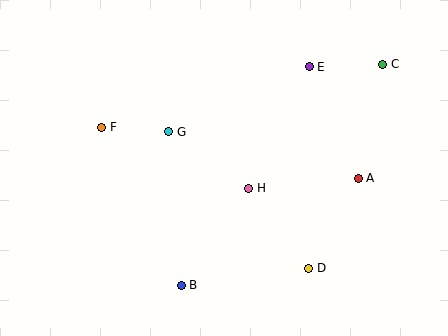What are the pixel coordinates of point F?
Point F is at (101, 127).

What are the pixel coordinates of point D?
Point D is at (309, 268).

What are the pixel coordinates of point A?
Point A is at (358, 178).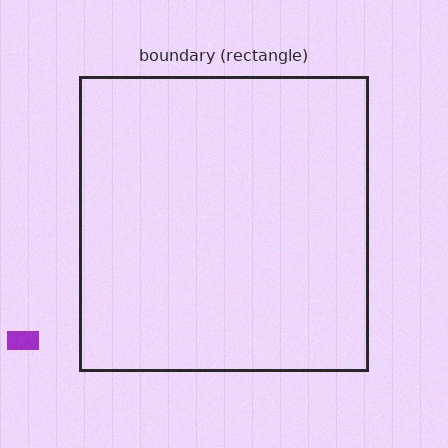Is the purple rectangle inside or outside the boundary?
Outside.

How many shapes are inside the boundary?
0 inside, 1 outside.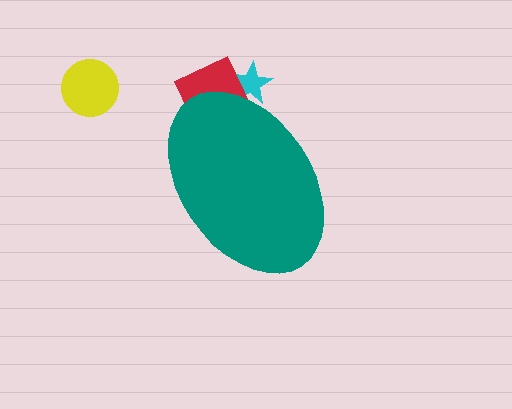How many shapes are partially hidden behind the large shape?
2 shapes are partially hidden.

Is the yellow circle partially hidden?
No, the yellow circle is fully visible.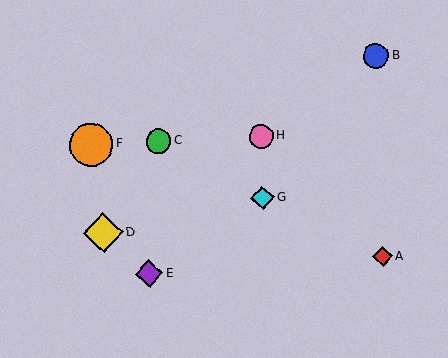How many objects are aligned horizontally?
3 objects (C, F, H) are aligned horizontally.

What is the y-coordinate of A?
Object A is at y≈257.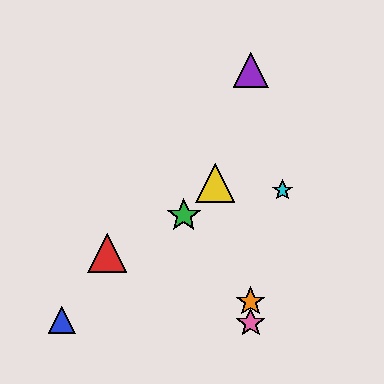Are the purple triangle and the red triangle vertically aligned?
No, the purple triangle is at x≈251 and the red triangle is at x≈107.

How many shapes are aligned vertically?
3 shapes (the purple triangle, the orange star, the pink star) are aligned vertically.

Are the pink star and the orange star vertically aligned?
Yes, both are at x≈251.